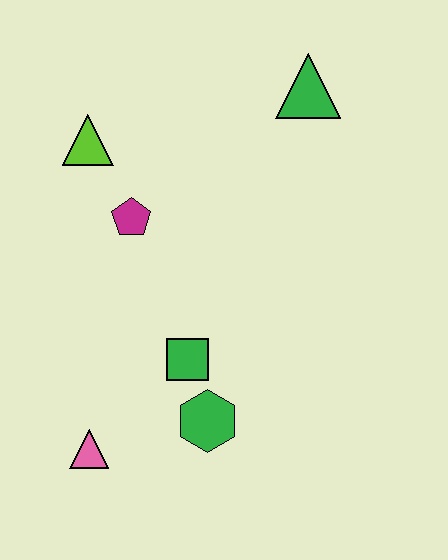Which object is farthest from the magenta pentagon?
The pink triangle is farthest from the magenta pentagon.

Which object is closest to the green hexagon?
The green square is closest to the green hexagon.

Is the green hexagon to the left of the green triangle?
Yes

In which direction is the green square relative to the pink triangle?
The green square is to the right of the pink triangle.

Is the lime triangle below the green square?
No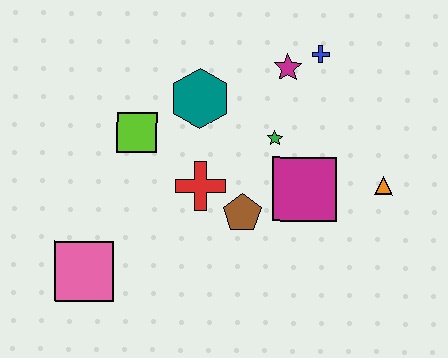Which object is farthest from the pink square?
The blue cross is farthest from the pink square.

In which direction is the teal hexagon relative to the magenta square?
The teal hexagon is to the left of the magenta square.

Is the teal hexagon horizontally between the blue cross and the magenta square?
No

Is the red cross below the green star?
Yes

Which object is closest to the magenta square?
The green star is closest to the magenta square.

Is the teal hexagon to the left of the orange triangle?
Yes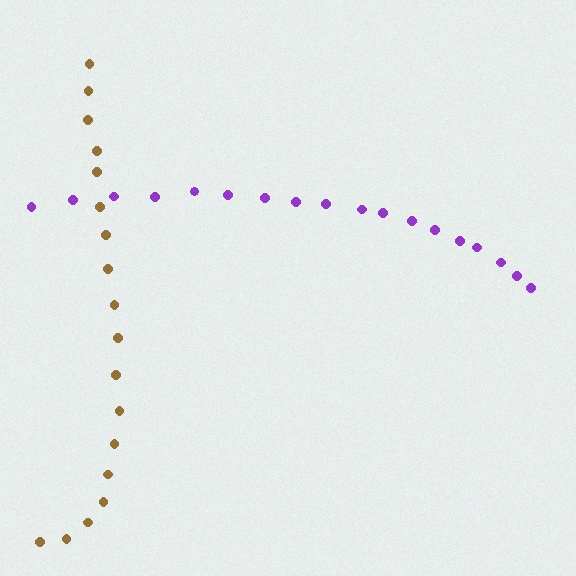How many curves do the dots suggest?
There are 2 distinct paths.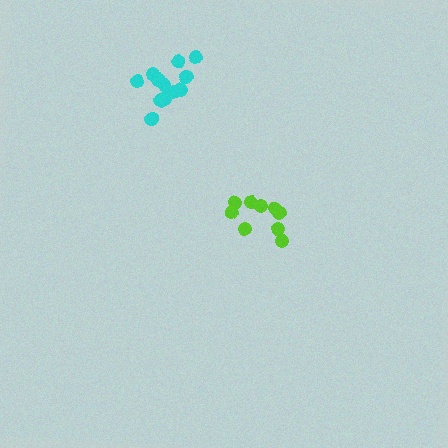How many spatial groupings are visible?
There are 2 spatial groupings.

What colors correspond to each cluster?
The clusters are colored: lime, cyan.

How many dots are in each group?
Group 1: 9 dots, Group 2: 13 dots (22 total).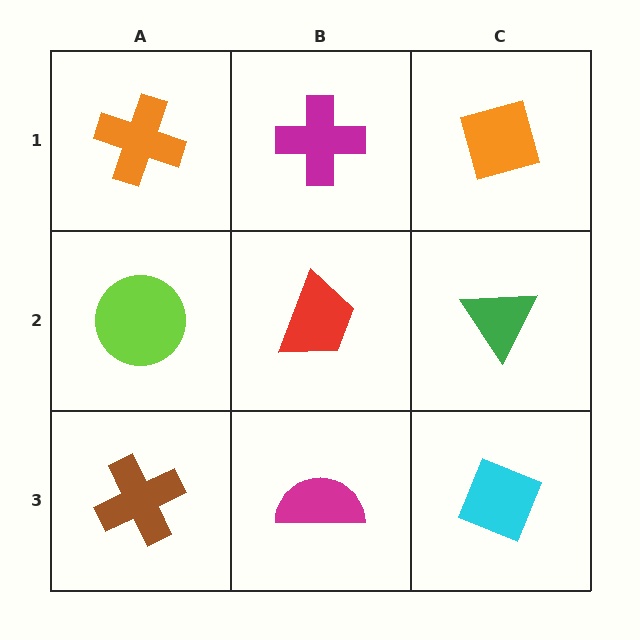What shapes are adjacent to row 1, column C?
A green triangle (row 2, column C), a magenta cross (row 1, column B).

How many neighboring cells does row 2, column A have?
3.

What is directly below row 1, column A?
A lime circle.